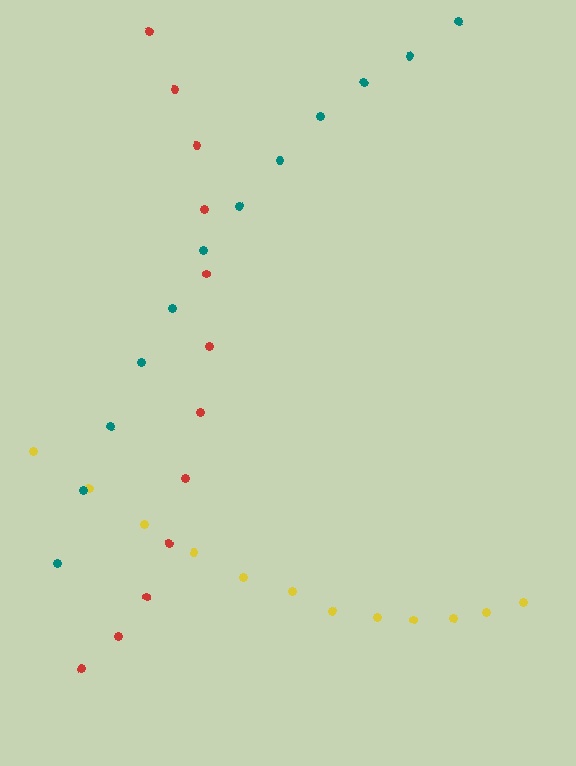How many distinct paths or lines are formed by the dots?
There are 3 distinct paths.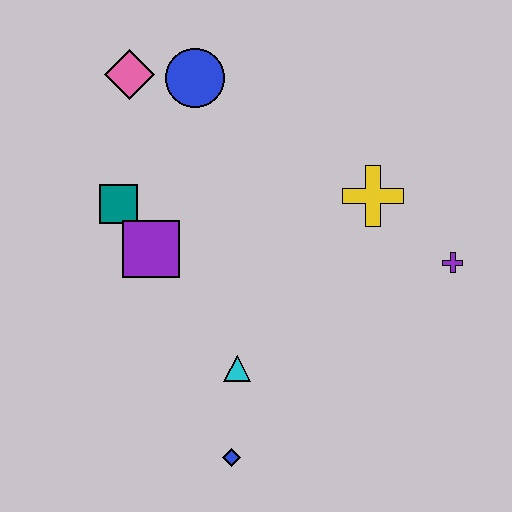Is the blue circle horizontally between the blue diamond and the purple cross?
No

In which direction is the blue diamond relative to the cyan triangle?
The blue diamond is below the cyan triangle.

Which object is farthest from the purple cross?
The pink diamond is farthest from the purple cross.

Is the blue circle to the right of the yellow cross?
No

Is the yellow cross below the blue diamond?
No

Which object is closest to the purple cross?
The yellow cross is closest to the purple cross.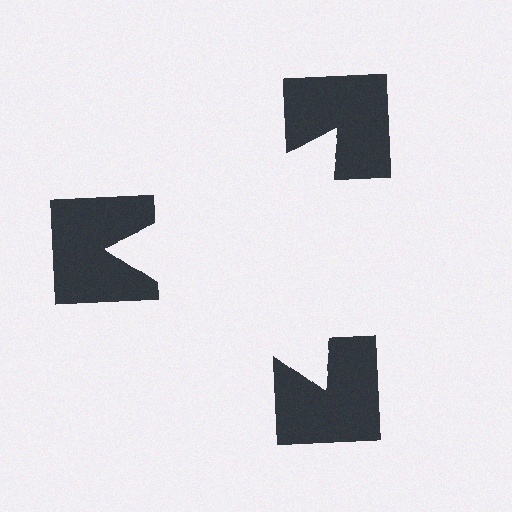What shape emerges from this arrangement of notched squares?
An illusory triangle — its edges are inferred from the aligned wedge cuts in the notched squares, not physically drawn.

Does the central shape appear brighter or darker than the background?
It typically appears slightly brighter than the background, even though no actual brightness change is drawn.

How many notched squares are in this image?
There are 3 — one at each vertex of the illusory triangle.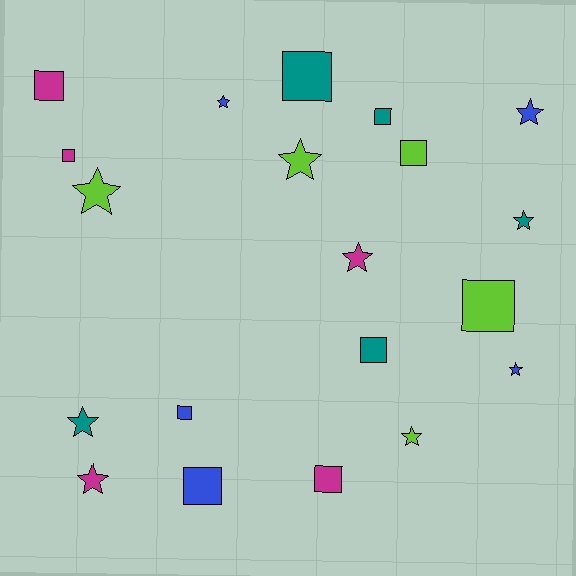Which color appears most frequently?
Teal, with 5 objects.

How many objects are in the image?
There are 20 objects.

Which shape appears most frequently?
Square, with 10 objects.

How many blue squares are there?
There are 2 blue squares.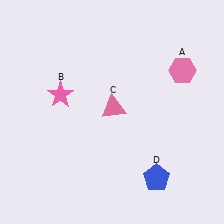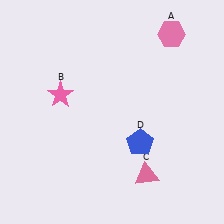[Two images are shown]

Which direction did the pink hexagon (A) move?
The pink hexagon (A) moved up.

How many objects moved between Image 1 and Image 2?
3 objects moved between the two images.